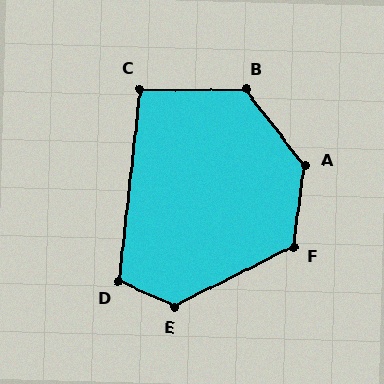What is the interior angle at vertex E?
Approximately 129 degrees (obtuse).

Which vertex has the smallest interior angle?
C, at approximately 96 degrees.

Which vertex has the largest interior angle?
A, at approximately 135 degrees.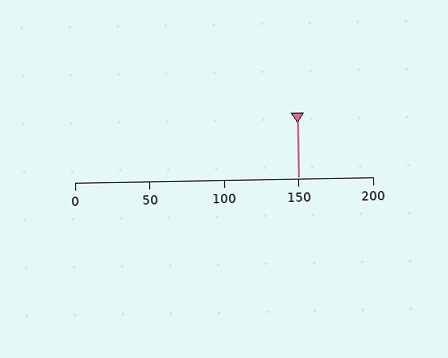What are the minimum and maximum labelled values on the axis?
The axis runs from 0 to 200.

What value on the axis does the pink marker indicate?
The marker indicates approximately 150.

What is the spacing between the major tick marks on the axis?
The major ticks are spaced 50 apart.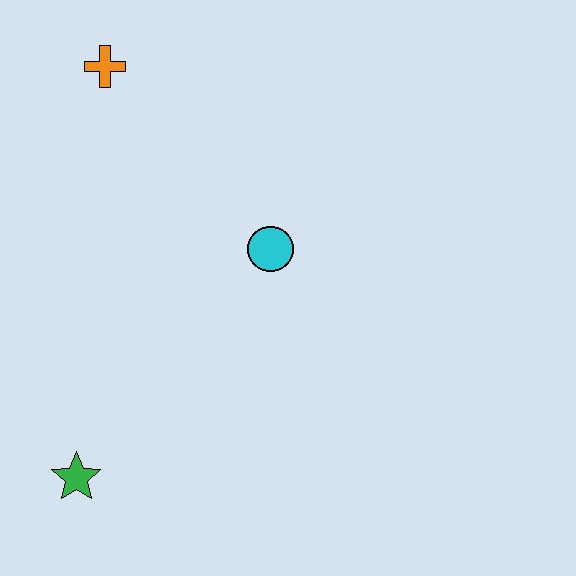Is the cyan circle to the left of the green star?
No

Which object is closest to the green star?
The cyan circle is closest to the green star.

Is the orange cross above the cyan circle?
Yes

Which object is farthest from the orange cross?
The green star is farthest from the orange cross.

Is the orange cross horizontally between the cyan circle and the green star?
Yes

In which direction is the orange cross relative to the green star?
The orange cross is above the green star.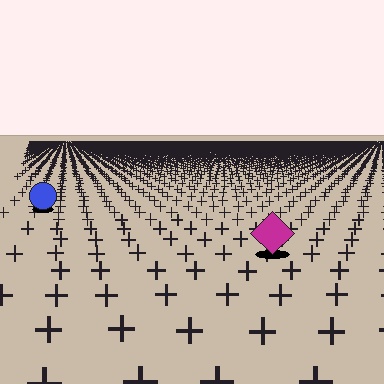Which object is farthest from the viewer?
The blue circle is farthest from the viewer. It appears smaller and the ground texture around it is denser.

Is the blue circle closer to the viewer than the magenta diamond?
No. The magenta diamond is closer — you can tell from the texture gradient: the ground texture is coarser near it.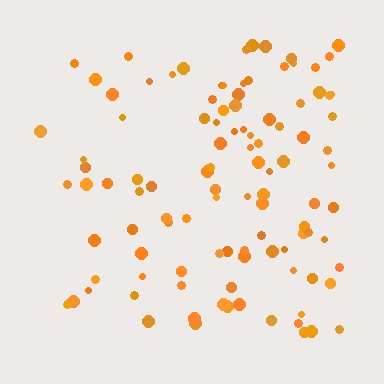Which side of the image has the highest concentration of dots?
The right.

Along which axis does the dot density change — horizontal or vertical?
Horizontal.